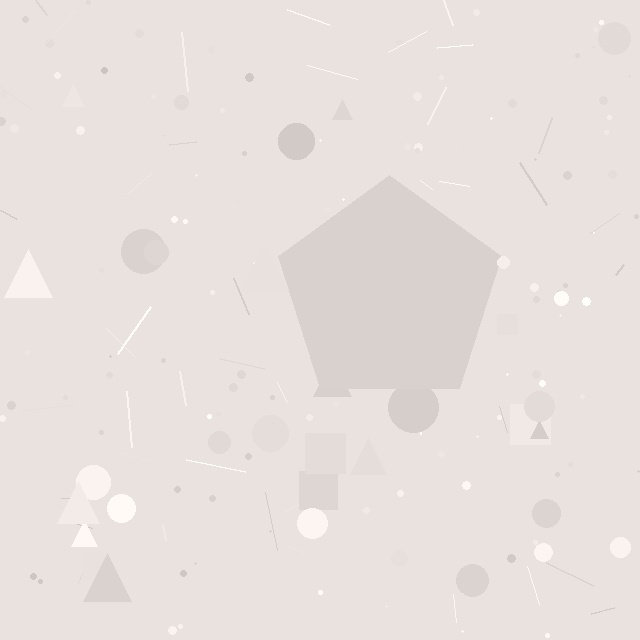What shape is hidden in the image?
A pentagon is hidden in the image.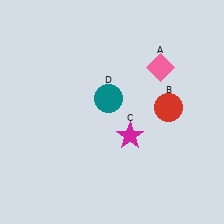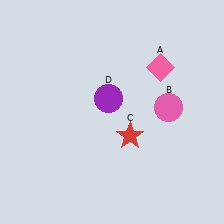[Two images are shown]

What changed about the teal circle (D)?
In Image 1, D is teal. In Image 2, it changed to purple.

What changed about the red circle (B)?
In Image 1, B is red. In Image 2, it changed to pink.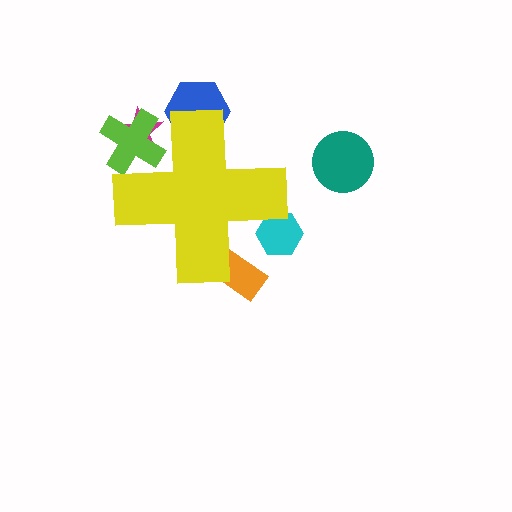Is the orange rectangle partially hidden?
Yes, the orange rectangle is partially hidden behind the yellow cross.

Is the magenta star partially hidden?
Yes, the magenta star is partially hidden behind the yellow cross.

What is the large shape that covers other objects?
A yellow cross.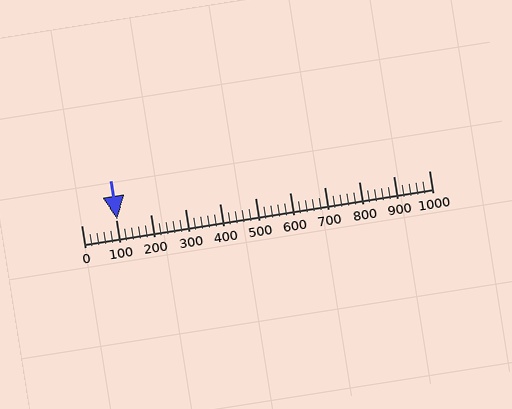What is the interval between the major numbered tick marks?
The major tick marks are spaced 100 units apart.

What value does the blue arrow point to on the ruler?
The blue arrow points to approximately 105.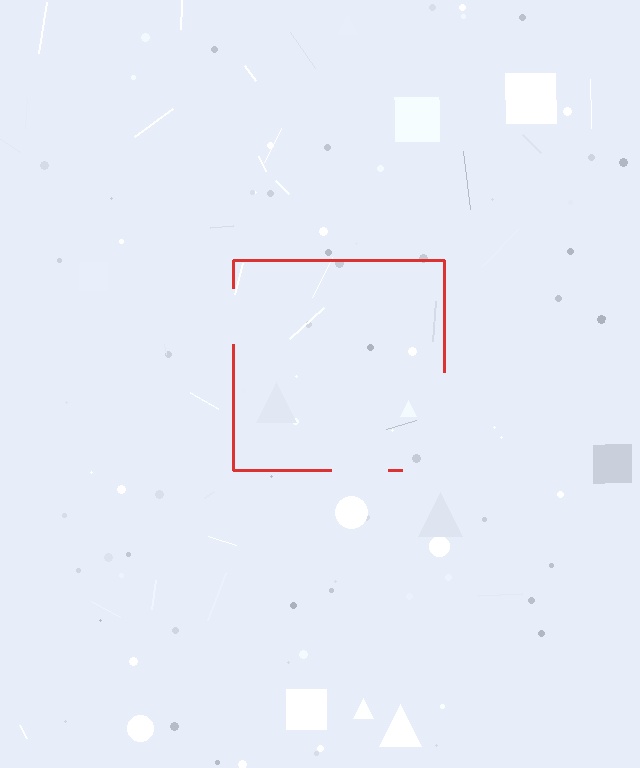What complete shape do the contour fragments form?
The contour fragments form a square.